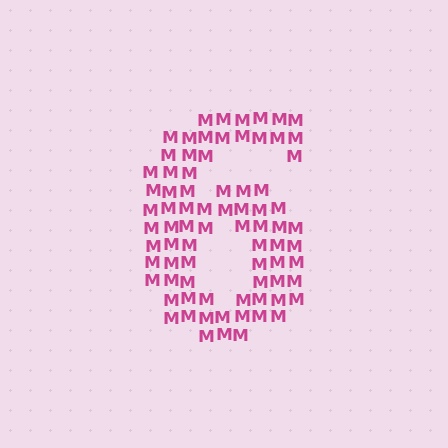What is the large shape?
The large shape is the digit 6.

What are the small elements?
The small elements are letter M's.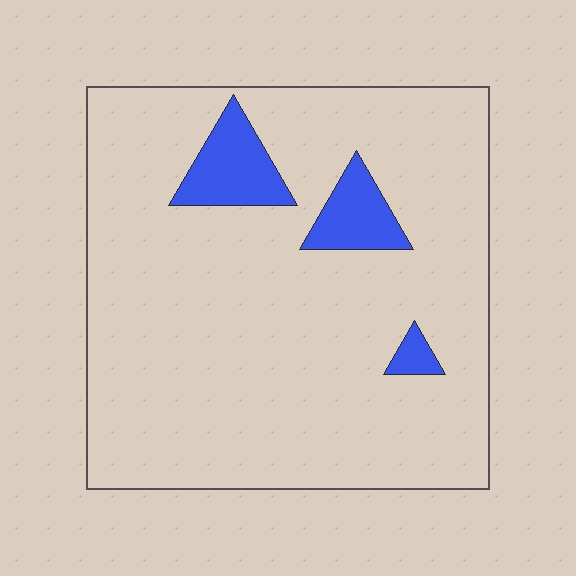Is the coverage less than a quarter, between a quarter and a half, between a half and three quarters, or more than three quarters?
Less than a quarter.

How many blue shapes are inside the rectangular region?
3.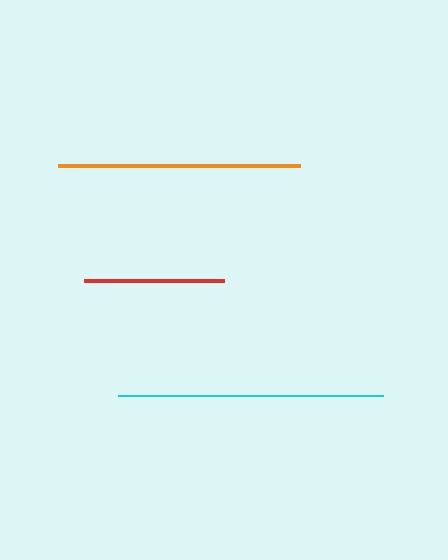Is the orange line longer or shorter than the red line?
The orange line is longer than the red line.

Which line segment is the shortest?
The red line is the shortest at approximately 140 pixels.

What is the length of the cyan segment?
The cyan segment is approximately 265 pixels long.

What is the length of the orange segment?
The orange segment is approximately 242 pixels long.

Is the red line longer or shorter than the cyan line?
The cyan line is longer than the red line.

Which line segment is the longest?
The cyan line is the longest at approximately 265 pixels.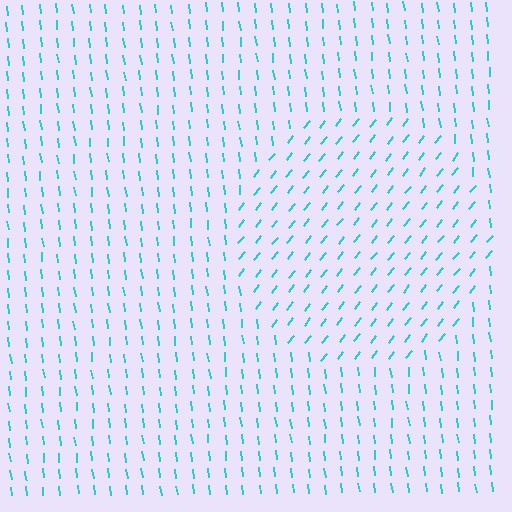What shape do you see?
I see a circle.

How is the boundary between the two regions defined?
The boundary is defined purely by a change in line orientation (approximately 45 degrees difference). All lines are the same color and thickness.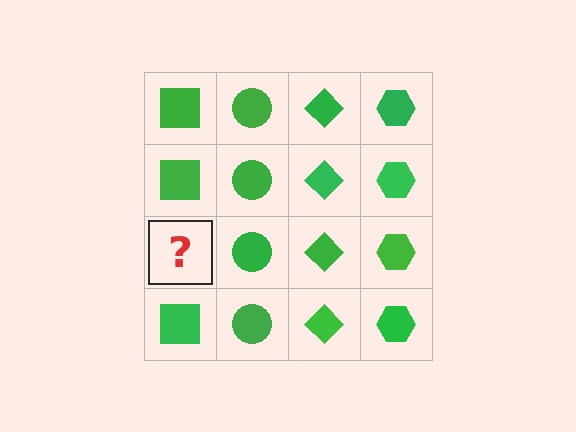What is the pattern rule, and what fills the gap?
The rule is that each column has a consistent shape. The gap should be filled with a green square.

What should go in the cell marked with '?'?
The missing cell should contain a green square.